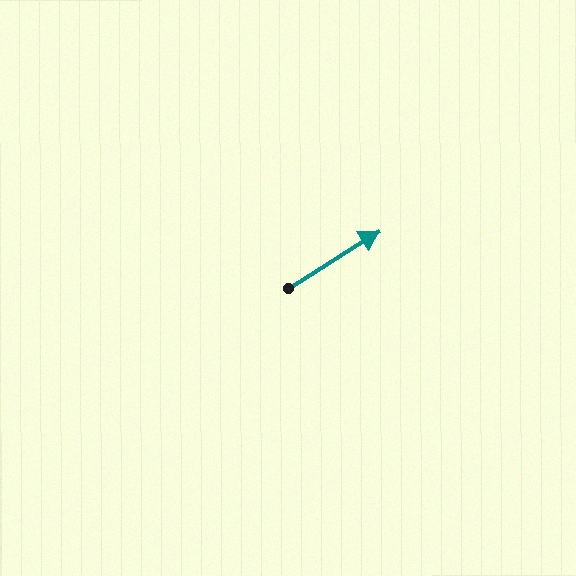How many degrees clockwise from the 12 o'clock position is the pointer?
Approximately 58 degrees.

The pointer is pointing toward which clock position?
Roughly 2 o'clock.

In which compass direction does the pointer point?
Northeast.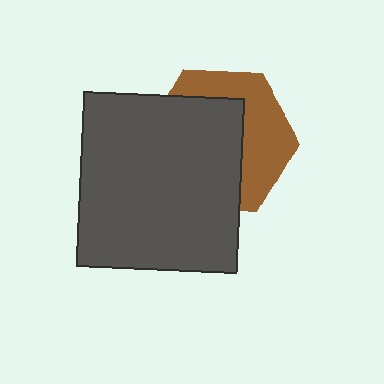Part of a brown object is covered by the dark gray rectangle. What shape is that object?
It is a hexagon.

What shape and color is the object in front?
The object in front is a dark gray rectangle.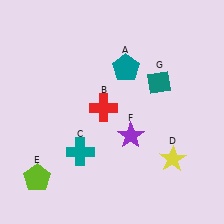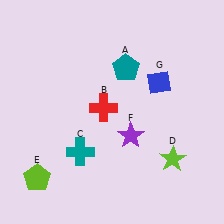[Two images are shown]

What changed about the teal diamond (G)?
In Image 1, G is teal. In Image 2, it changed to blue.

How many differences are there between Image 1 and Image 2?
There are 2 differences between the two images.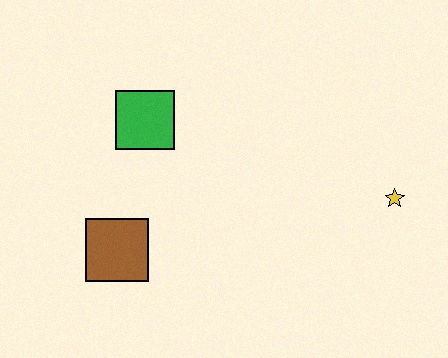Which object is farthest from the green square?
The yellow star is farthest from the green square.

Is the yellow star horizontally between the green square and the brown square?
No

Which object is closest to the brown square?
The green square is closest to the brown square.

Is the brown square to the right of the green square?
No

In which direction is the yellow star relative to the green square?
The yellow star is to the right of the green square.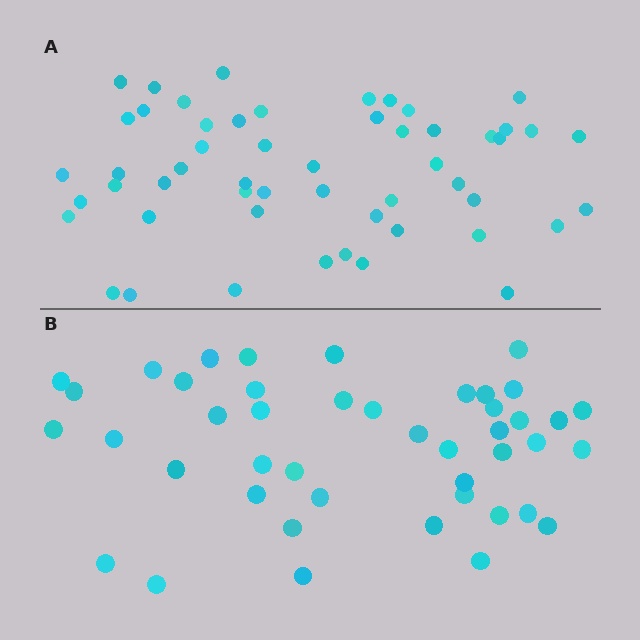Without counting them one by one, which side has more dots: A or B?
Region A (the top region) has more dots.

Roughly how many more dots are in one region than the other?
Region A has roughly 8 or so more dots than region B.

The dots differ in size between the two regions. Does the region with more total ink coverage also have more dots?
No. Region B has more total ink coverage because its dots are larger, but region A actually contains more individual dots. Total area can be misleading — the number of items is what matters here.